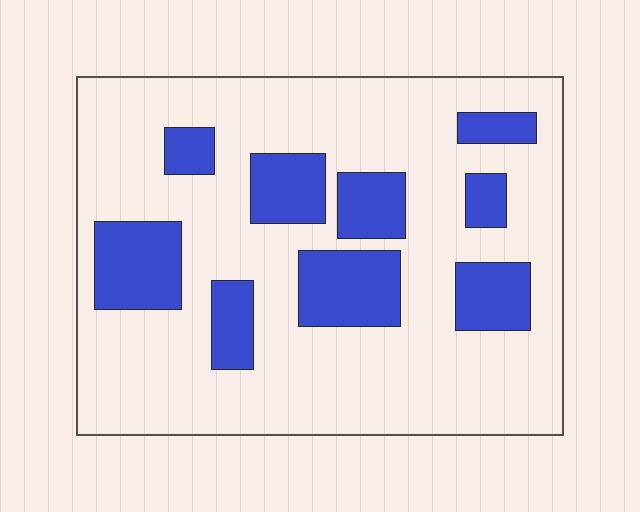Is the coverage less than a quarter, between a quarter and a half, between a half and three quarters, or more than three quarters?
Less than a quarter.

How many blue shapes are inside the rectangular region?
9.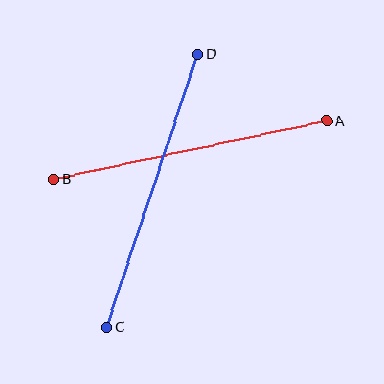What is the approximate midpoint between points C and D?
The midpoint is at approximately (152, 191) pixels.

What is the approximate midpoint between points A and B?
The midpoint is at approximately (190, 150) pixels.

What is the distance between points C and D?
The distance is approximately 288 pixels.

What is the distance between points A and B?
The distance is approximately 279 pixels.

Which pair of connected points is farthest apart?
Points C and D are farthest apart.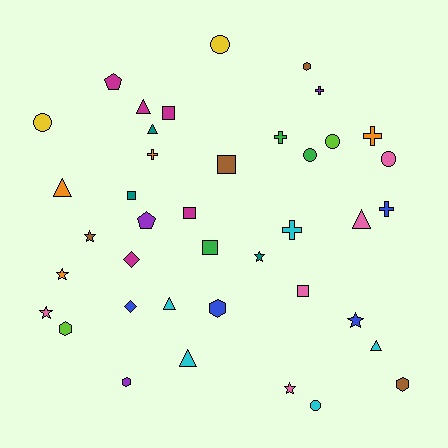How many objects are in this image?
There are 40 objects.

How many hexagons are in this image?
There are 5 hexagons.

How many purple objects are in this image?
There are 3 purple objects.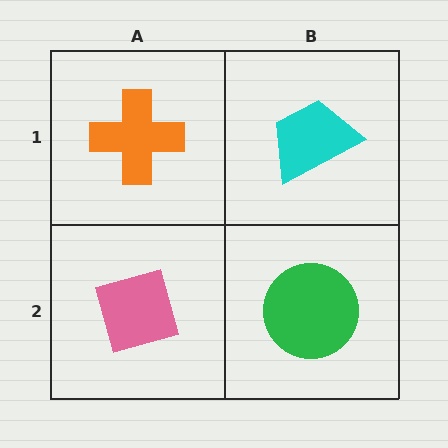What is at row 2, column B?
A green circle.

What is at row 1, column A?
An orange cross.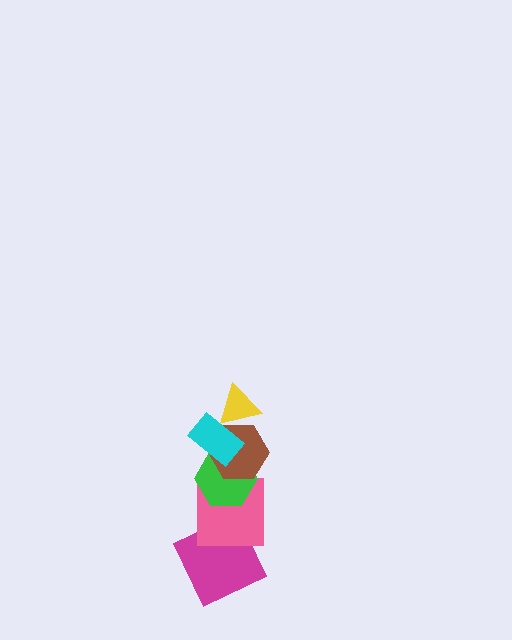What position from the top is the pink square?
The pink square is 5th from the top.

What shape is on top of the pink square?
The green hexagon is on top of the pink square.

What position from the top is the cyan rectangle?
The cyan rectangle is 2nd from the top.